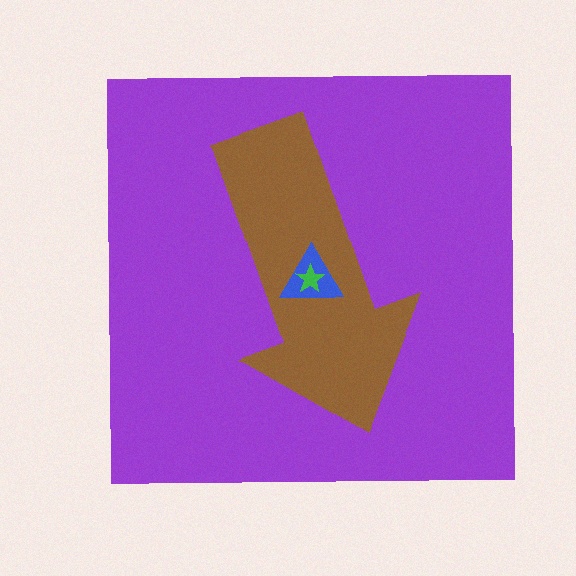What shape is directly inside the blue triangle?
The green star.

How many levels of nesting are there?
4.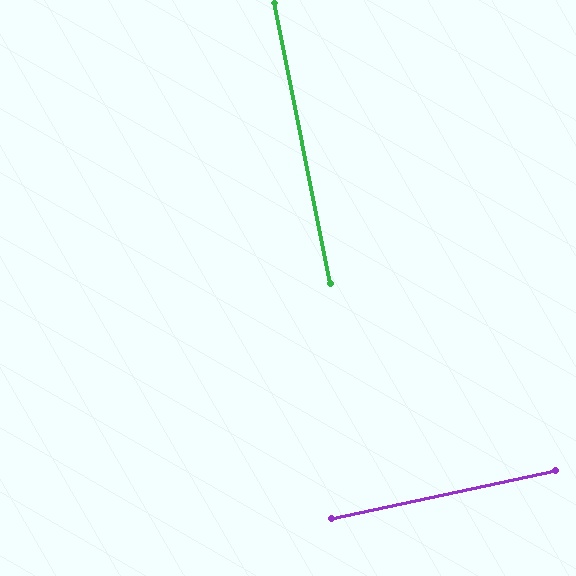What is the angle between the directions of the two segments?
Approximately 89 degrees.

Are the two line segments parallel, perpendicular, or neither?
Perpendicular — they meet at approximately 89°.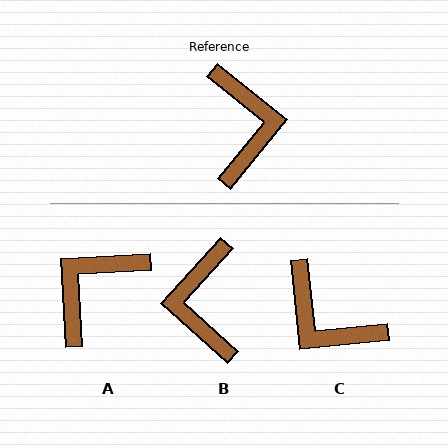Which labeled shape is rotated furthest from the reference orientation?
B, about 177 degrees away.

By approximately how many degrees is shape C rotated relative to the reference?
Approximately 135 degrees clockwise.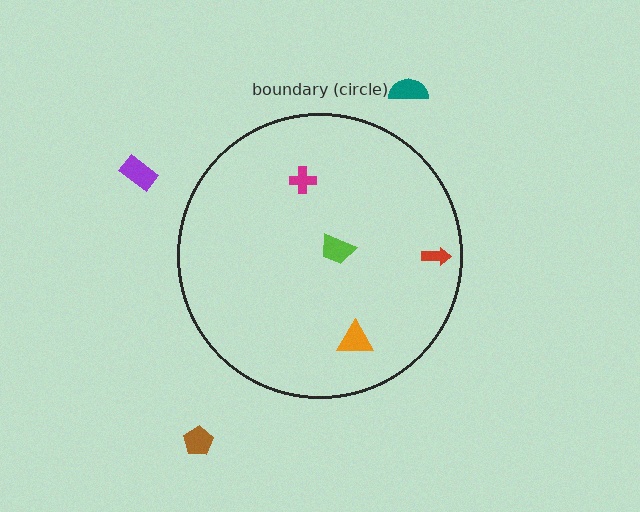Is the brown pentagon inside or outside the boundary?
Outside.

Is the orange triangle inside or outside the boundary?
Inside.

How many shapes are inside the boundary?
4 inside, 3 outside.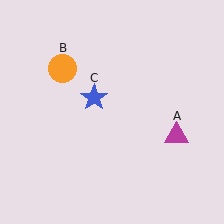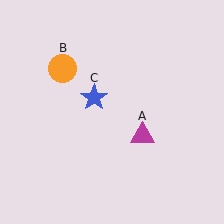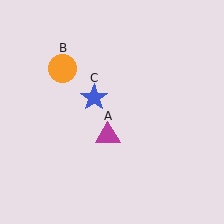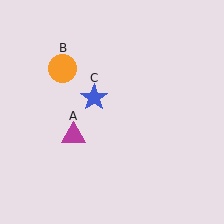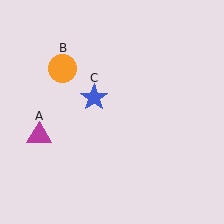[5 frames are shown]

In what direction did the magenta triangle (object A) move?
The magenta triangle (object A) moved left.